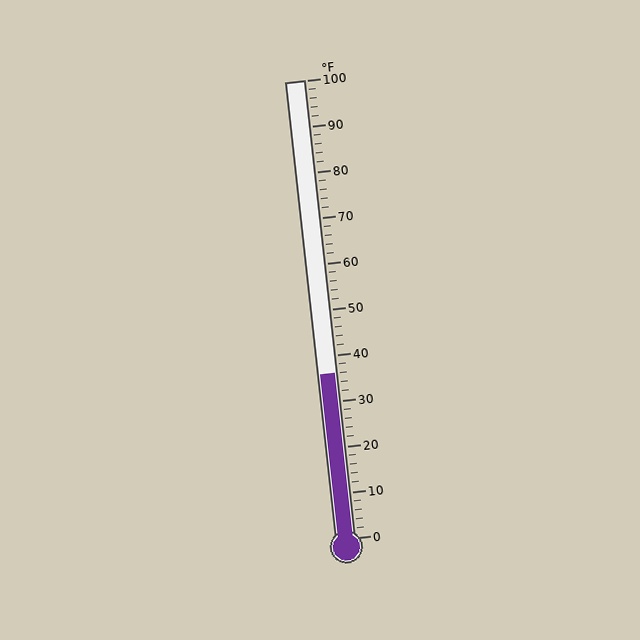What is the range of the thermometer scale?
The thermometer scale ranges from 0°F to 100°F.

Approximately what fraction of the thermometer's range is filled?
The thermometer is filled to approximately 35% of its range.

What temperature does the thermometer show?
The thermometer shows approximately 36°F.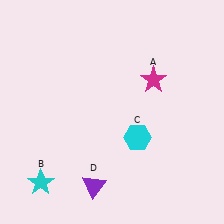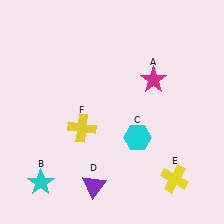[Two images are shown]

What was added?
A yellow cross (E), a yellow cross (F) were added in Image 2.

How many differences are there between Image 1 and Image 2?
There are 2 differences between the two images.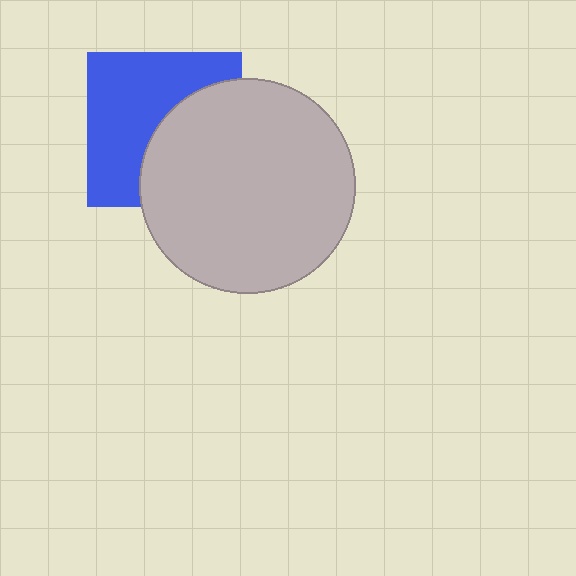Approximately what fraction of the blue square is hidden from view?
Roughly 45% of the blue square is hidden behind the light gray circle.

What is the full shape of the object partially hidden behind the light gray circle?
The partially hidden object is a blue square.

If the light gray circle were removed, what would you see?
You would see the complete blue square.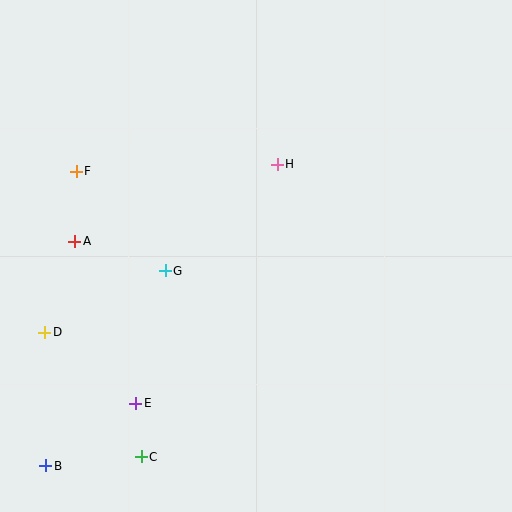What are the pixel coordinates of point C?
Point C is at (141, 457).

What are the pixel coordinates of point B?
Point B is at (46, 466).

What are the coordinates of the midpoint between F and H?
The midpoint between F and H is at (177, 168).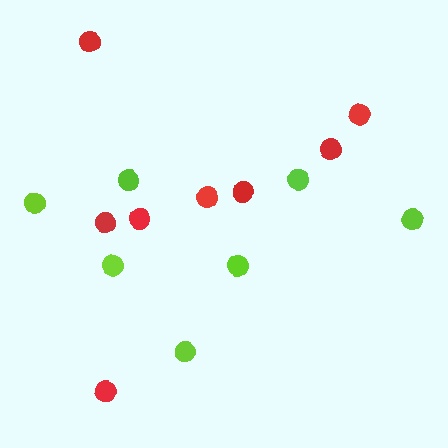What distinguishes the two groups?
There are 2 groups: one group of lime circles (7) and one group of red circles (8).